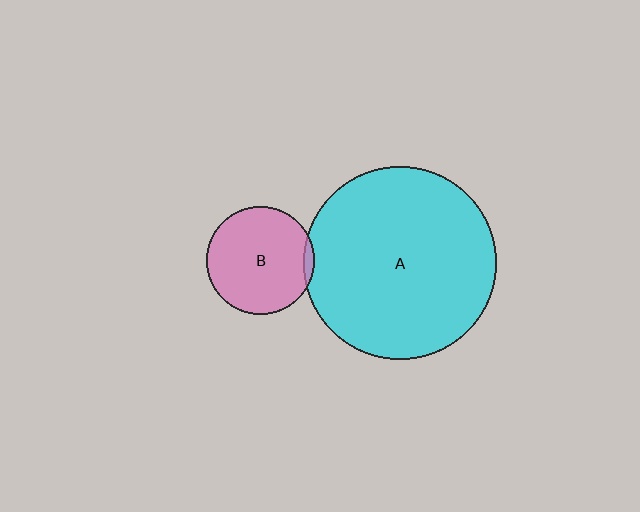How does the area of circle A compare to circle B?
Approximately 3.2 times.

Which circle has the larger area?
Circle A (cyan).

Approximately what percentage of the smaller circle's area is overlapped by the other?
Approximately 5%.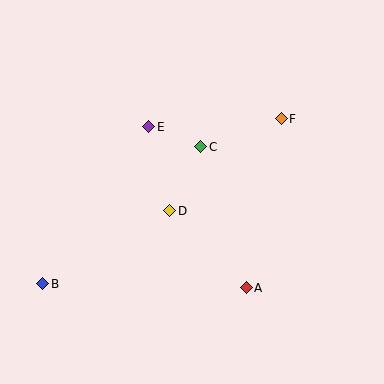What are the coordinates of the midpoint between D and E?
The midpoint between D and E is at (159, 169).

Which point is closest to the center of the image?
Point D at (170, 211) is closest to the center.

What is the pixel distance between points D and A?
The distance between D and A is 109 pixels.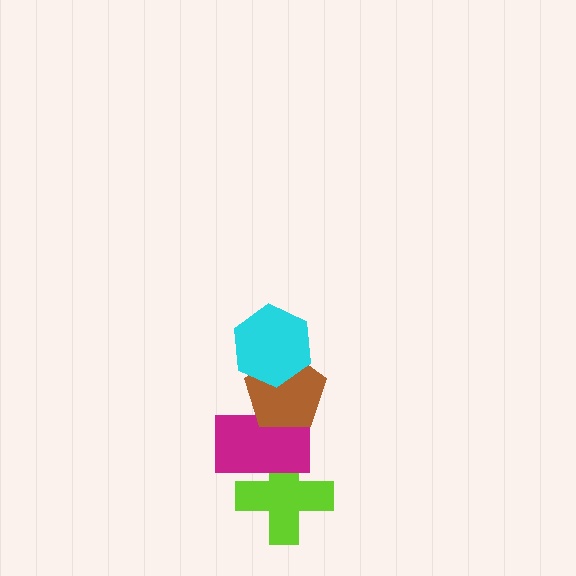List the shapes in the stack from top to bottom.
From top to bottom: the cyan hexagon, the brown pentagon, the magenta rectangle, the lime cross.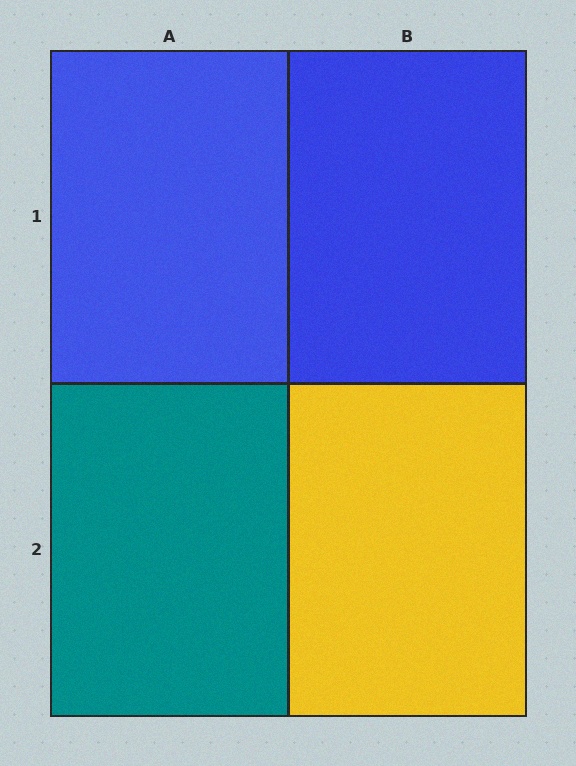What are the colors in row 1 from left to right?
Blue, blue.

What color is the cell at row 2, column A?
Teal.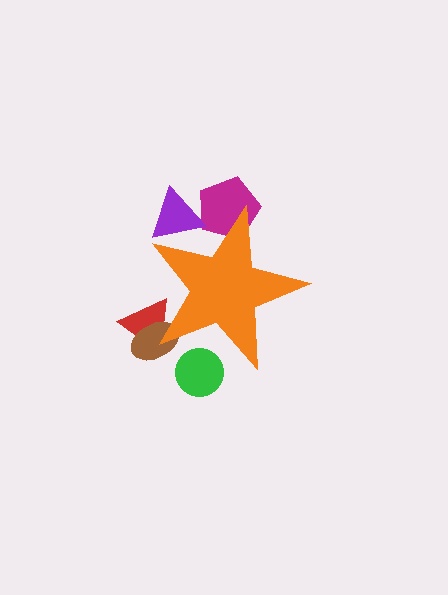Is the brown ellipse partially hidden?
Yes, the brown ellipse is partially hidden behind the orange star.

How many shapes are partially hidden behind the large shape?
5 shapes are partially hidden.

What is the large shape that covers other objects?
An orange star.